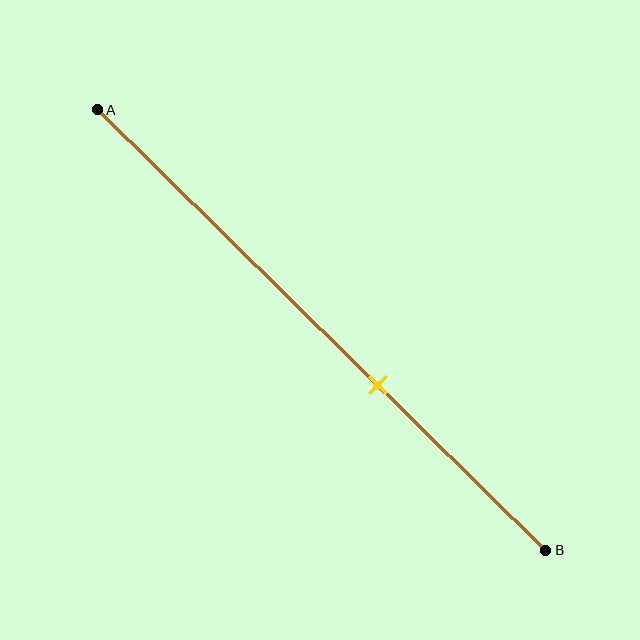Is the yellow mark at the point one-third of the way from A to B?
No, the mark is at about 65% from A, not at the 33% one-third point.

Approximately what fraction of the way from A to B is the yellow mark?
The yellow mark is approximately 65% of the way from A to B.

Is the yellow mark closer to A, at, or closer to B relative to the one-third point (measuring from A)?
The yellow mark is closer to point B than the one-third point of segment AB.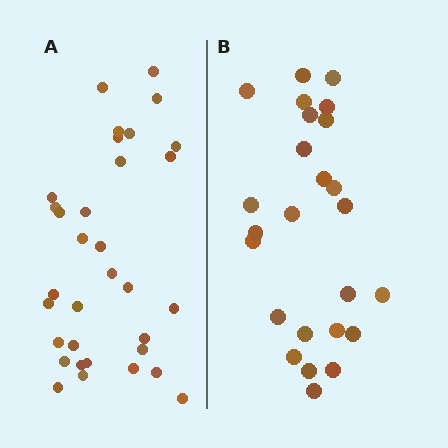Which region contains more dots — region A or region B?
Region A (the left region) has more dots.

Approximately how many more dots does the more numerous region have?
Region A has roughly 8 or so more dots than region B.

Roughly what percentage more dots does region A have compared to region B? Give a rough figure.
About 30% more.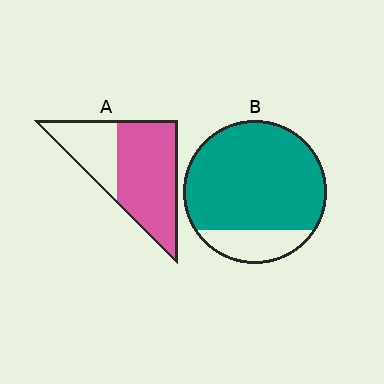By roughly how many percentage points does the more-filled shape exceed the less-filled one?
By roughly 15 percentage points (B over A).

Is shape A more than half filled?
Yes.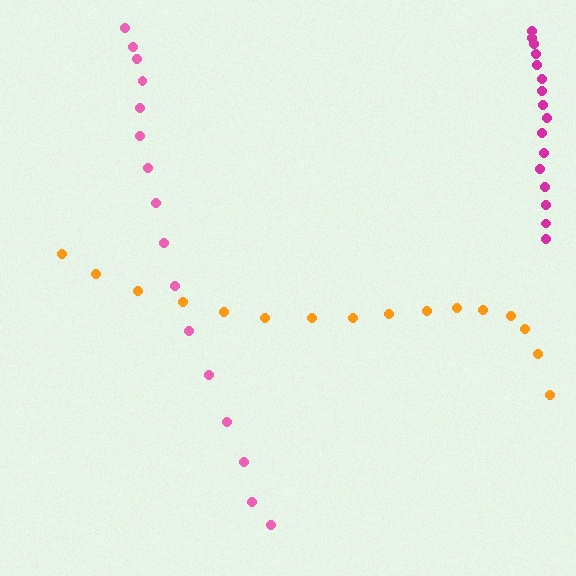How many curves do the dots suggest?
There are 3 distinct paths.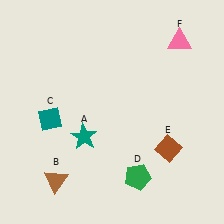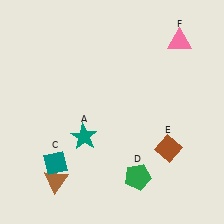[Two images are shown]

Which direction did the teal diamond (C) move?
The teal diamond (C) moved down.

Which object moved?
The teal diamond (C) moved down.